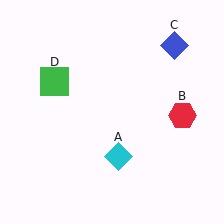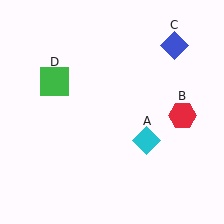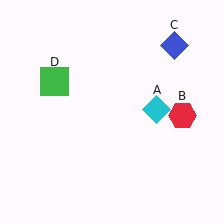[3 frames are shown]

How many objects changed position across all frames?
1 object changed position: cyan diamond (object A).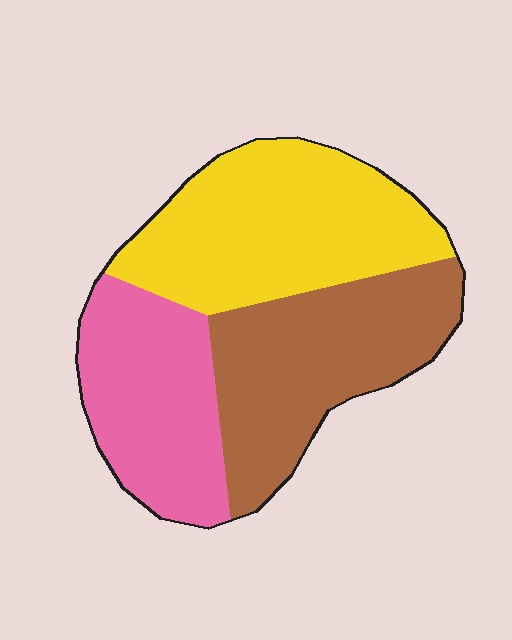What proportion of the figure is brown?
Brown covers 34% of the figure.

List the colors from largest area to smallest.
From largest to smallest: yellow, brown, pink.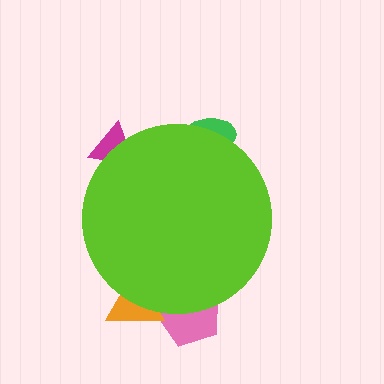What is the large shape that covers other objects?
A lime circle.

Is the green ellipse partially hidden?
Yes, the green ellipse is partially hidden behind the lime circle.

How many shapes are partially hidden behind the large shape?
4 shapes are partially hidden.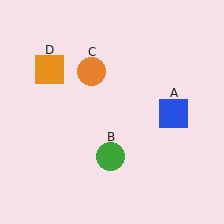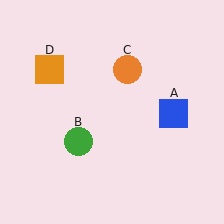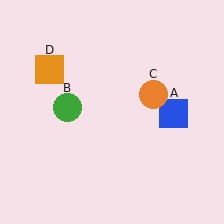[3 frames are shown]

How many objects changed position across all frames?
2 objects changed position: green circle (object B), orange circle (object C).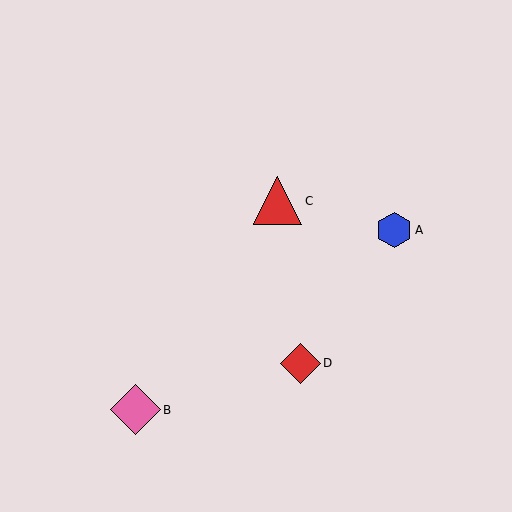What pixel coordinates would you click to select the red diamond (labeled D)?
Click at (300, 363) to select the red diamond D.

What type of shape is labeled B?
Shape B is a pink diamond.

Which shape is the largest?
The pink diamond (labeled B) is the largest.